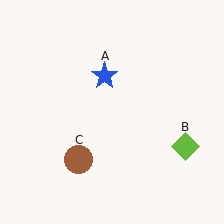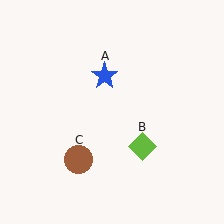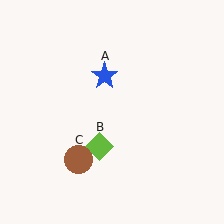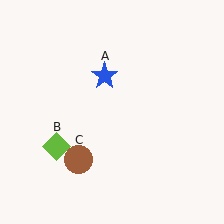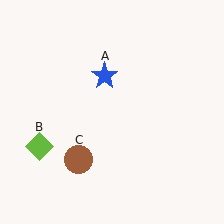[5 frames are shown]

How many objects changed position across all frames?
1 object changed position: lime diamond (object B).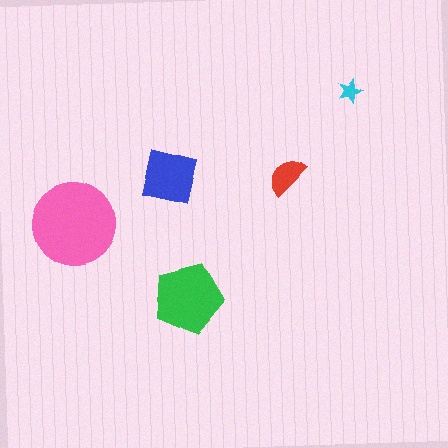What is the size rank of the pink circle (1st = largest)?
1st.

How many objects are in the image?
There are 5 objects in the image.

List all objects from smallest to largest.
The cyan star, the red semicircle, the blue square, the green pentagon, the pink circle.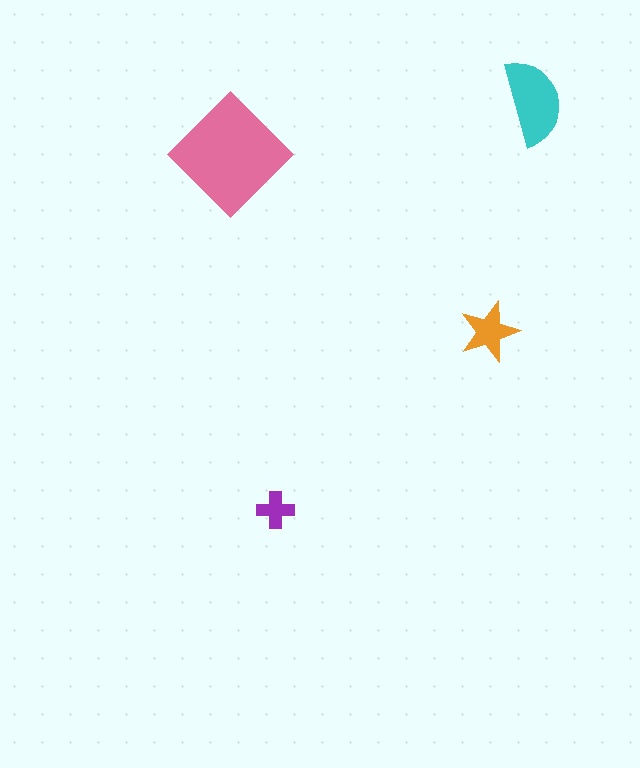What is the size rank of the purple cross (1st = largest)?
4th.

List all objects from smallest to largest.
The purple cross, the orange star, the cyan semicircle, the pink diamond.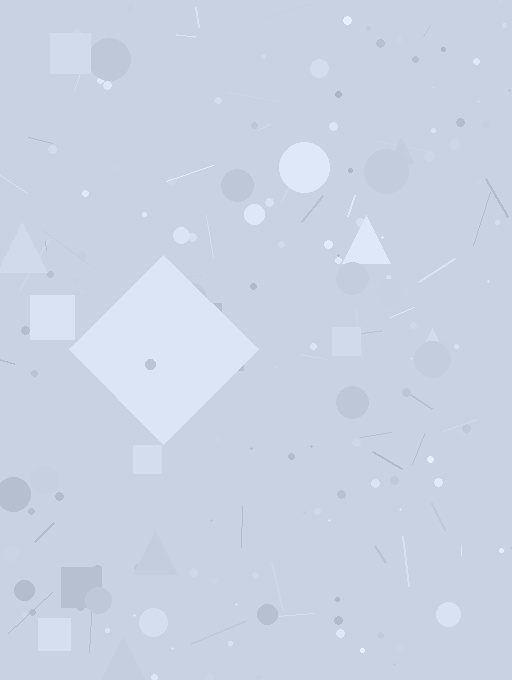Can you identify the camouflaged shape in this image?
The camouflaged shape is a diamond.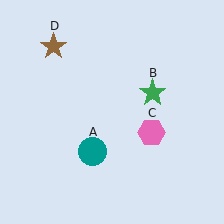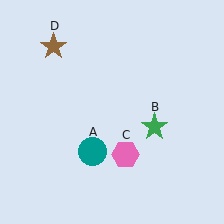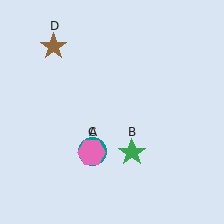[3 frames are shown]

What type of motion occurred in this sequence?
The green star (object B), pink hexagon (object C) rotated clockwise around the center of the scene.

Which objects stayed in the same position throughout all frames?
Teal circle (object A) and brown star (object D) remained stationary.